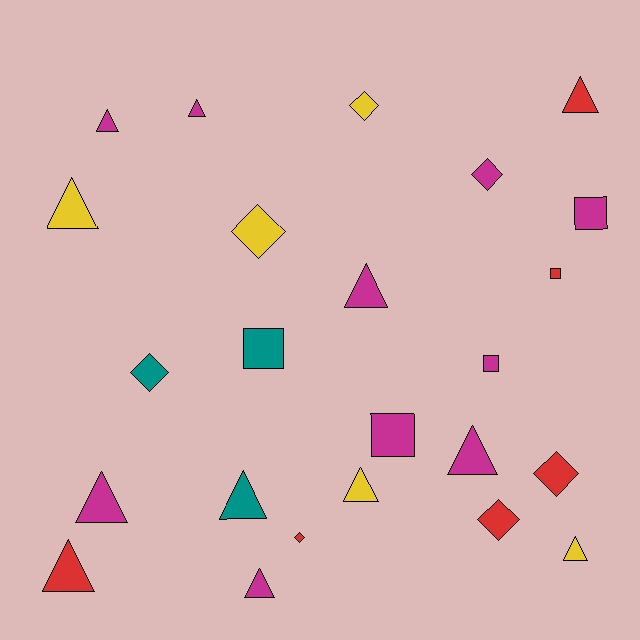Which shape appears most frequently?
Triangle, with 12 objects.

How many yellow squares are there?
There are no yellow squares.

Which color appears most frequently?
Magenta, with 10 objects.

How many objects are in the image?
There are 24 objects.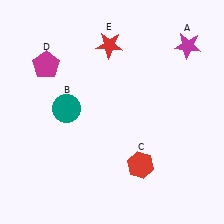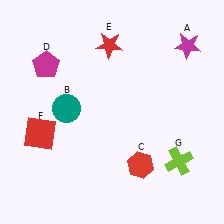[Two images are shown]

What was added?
A red square (F), a lime cross (G) were added in Image 2.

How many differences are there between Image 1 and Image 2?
There are 2 differences between the two images.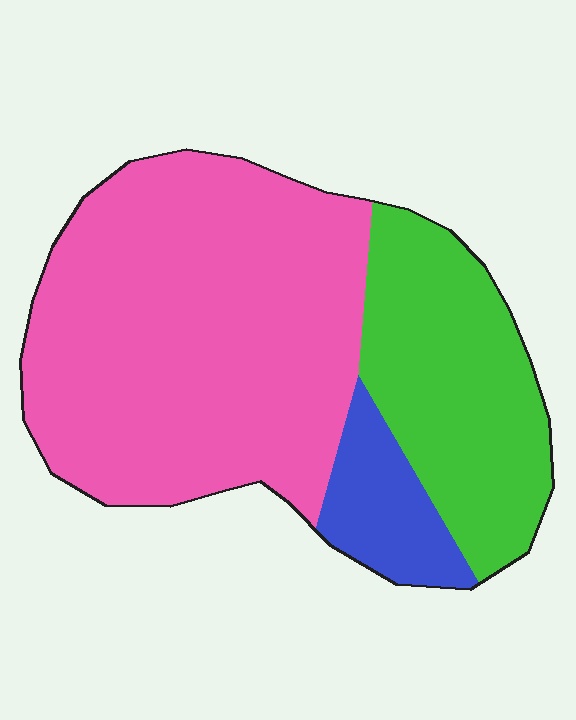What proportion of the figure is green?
Green takes up about one quarter (1/4) of the figure.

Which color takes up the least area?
Blue, at roughly 10%.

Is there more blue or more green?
Green.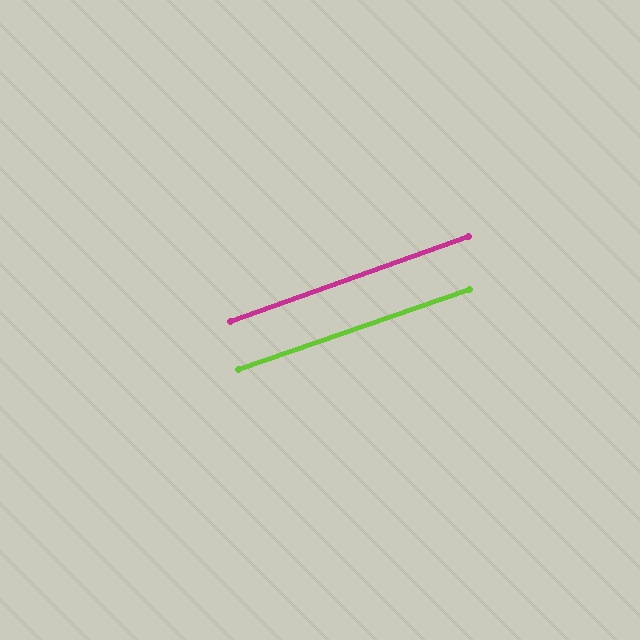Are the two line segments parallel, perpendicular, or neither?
Parallel — their directions differ by only 0.5°.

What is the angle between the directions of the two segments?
Approximately 1 degree.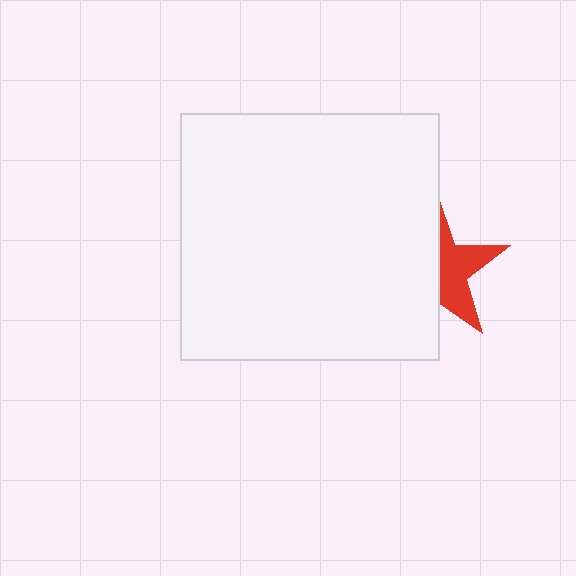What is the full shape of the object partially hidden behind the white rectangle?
The partially hidden object is a red star.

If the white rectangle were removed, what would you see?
You would see the complete red star.